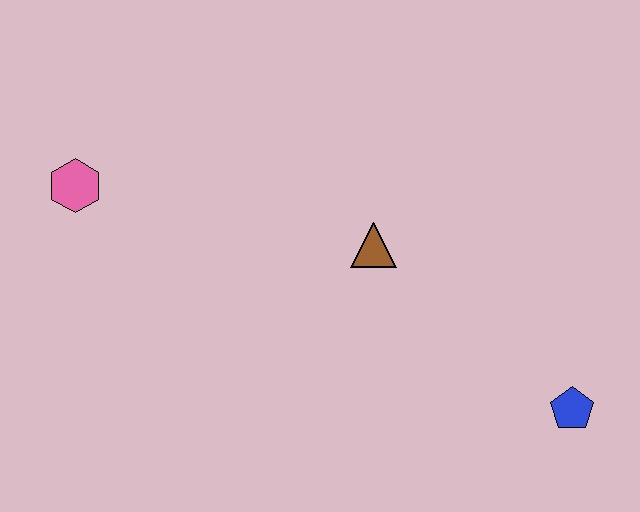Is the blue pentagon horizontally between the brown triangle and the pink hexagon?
No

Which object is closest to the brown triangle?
The blue pentagon is closest to the brown triangle.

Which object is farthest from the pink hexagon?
The blue pentagon is farthest from the pink hexagon.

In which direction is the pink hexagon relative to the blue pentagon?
The pink hexagon is to the left of the blue pentagon.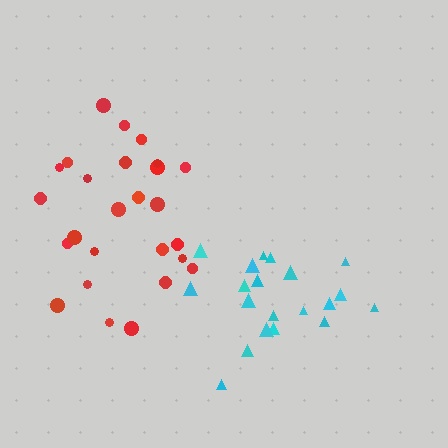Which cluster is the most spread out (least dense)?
Red.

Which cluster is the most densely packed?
Cyan.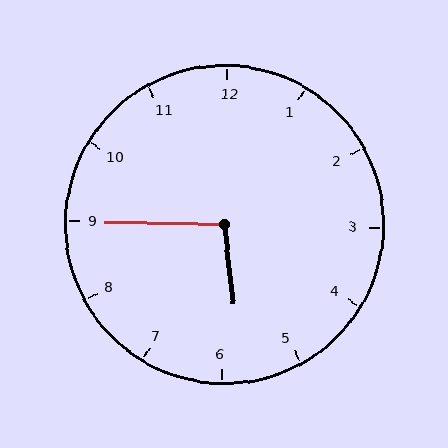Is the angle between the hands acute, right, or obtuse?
It is obtuse.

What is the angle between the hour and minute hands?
Approximately 98 degrees.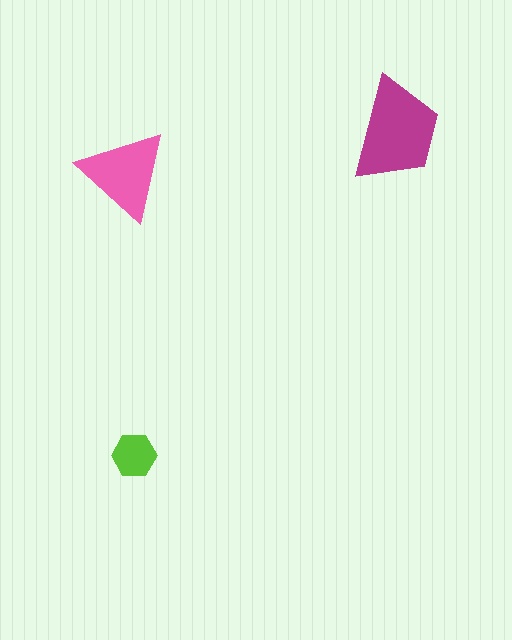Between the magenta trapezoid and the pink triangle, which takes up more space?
The magenta trapezoid.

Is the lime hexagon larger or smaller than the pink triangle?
Smaller.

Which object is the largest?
The magenta trapezoid.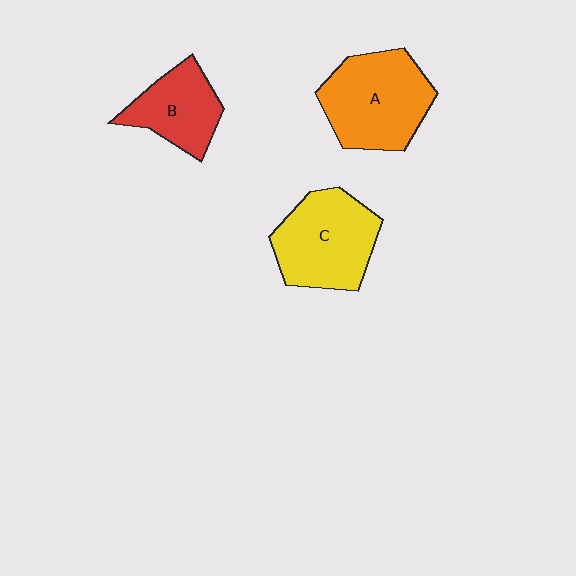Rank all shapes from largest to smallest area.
From largest to smallest: A (orange), C (yellow), B (red).